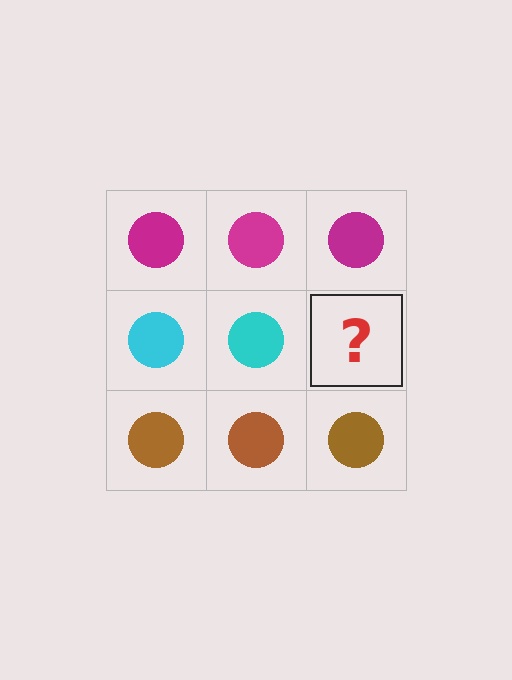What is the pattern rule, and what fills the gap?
The rule is that each row has a consistent color. The gap should be filled with a cyan circle.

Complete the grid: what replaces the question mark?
The question mark should be replaced with a cyan circle.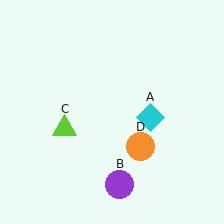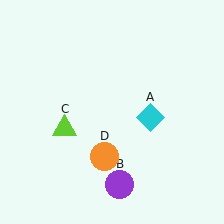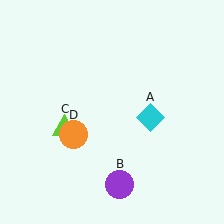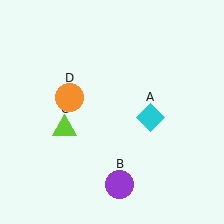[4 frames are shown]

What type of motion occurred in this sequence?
The orange circle (object D) rotated clockwise around the center of the scene.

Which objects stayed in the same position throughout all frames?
Cyan diamond (object A) and purple circle (object B) and lime triangle (object C) remained stationary.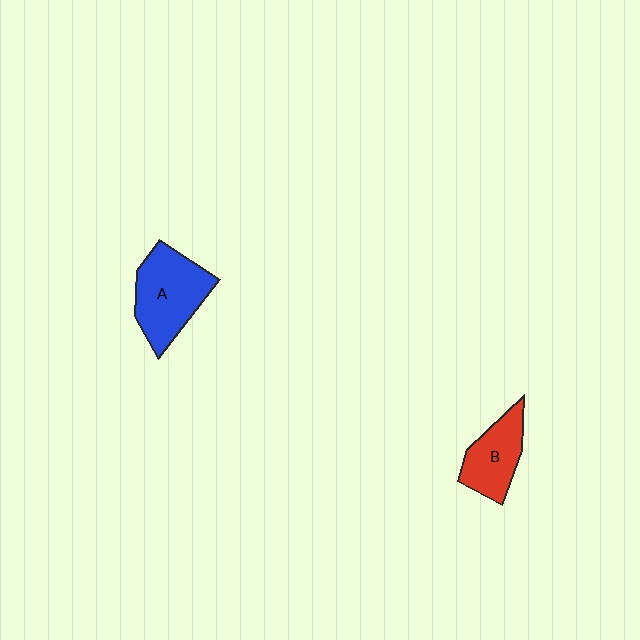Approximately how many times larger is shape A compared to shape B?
Approximately 1.4 times.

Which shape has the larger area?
Shape A (blue).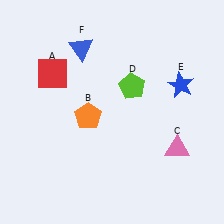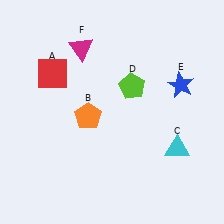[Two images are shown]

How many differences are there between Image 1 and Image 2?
There are 2 differences between the two images.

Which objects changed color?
C changed from pink to cyan. F changed from blue to magenta.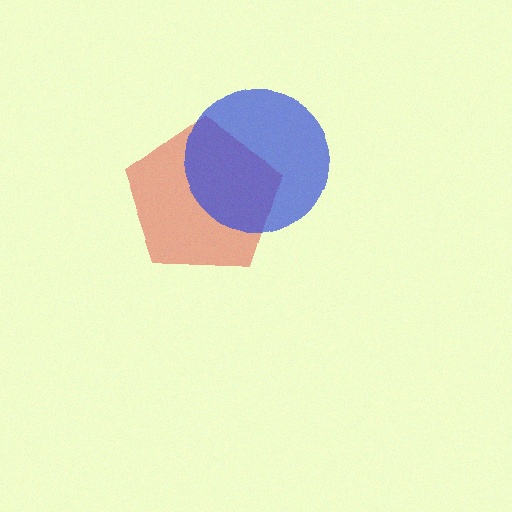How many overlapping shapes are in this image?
There are 2 overlapping shapes in the image.